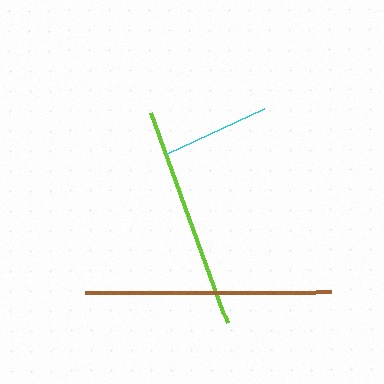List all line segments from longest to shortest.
From longest to shortest: brown, lime, cyan.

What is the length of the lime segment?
The lime segment is approximately 224 pixels long.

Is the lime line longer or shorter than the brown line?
The brown line is longer than the lime line.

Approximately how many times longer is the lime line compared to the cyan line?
The lime line is approximately 2.1 times the length of the cyan line.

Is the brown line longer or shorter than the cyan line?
The brown line is longer than the cyan line.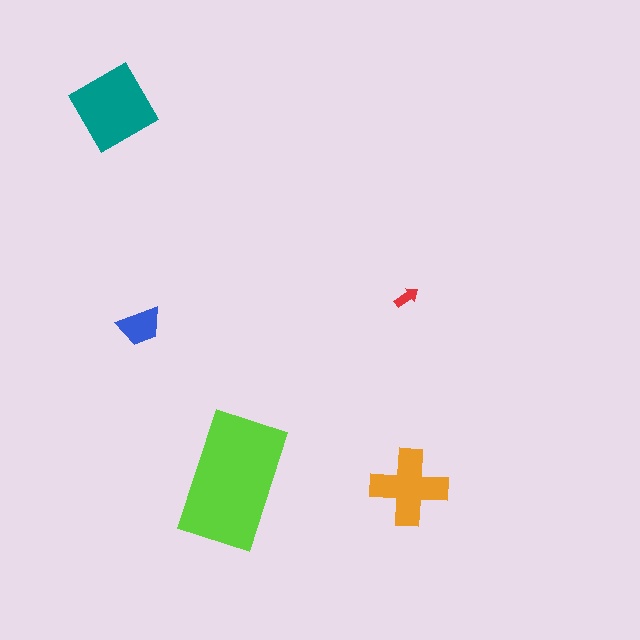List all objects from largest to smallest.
The lime rectangle, the teal diamond, the orange cross, the blue trapezoid, the red arrow.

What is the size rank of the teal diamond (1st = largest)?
2nd.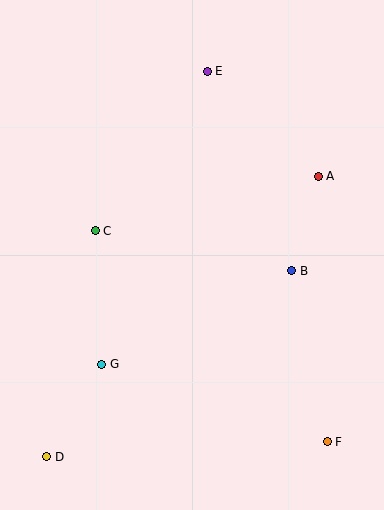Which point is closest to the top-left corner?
Point E is closest to the top-left corner.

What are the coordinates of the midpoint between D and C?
The midpoint between D and C is at (71, 344).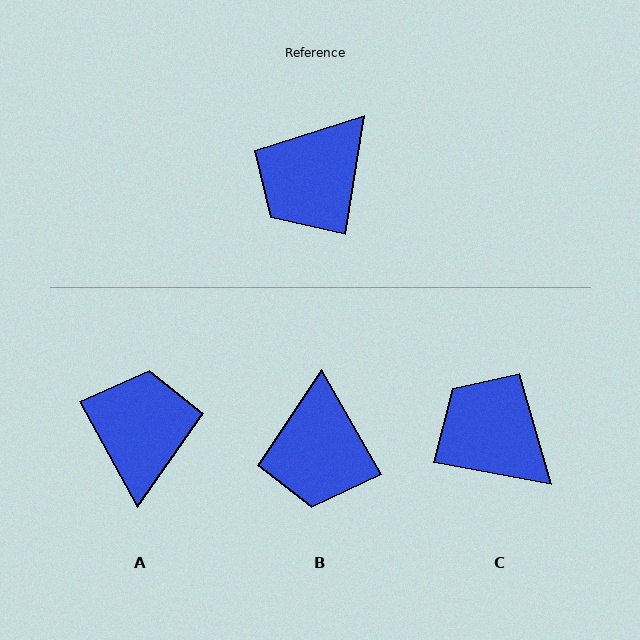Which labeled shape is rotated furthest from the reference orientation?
A, about 143 degrees away.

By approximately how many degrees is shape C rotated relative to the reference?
Approximately 91 degrees clockwise.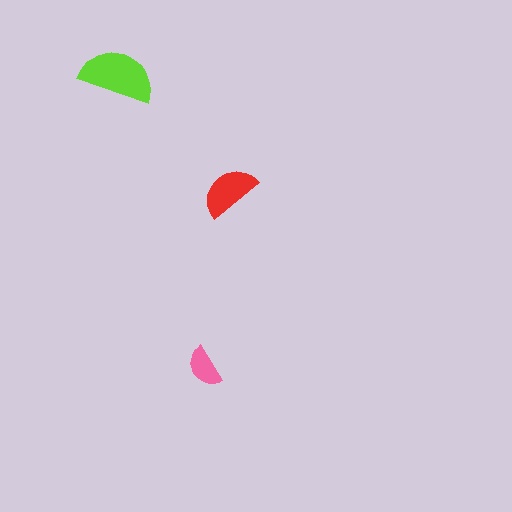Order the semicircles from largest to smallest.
the lime one, the red one, the pink one.